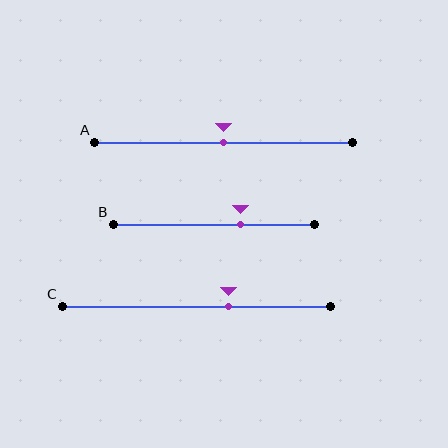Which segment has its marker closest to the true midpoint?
Segment A has its marker closest to the true midpoint.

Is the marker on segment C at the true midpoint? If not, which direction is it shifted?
No, the marker on segment C is shifted to the right by about 12% of the segment length.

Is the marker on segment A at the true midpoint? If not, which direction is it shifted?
Yes, the marker on segment A is at the true midpoint.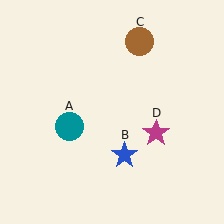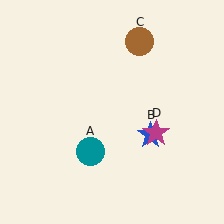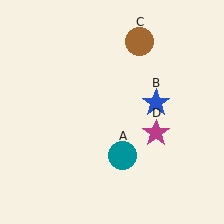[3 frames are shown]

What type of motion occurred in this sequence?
The teal circle (object A), blue star (object B) rotated counterclockwise around the center of the scene.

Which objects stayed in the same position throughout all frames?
Brown circle (object C) and magenta star (object D) remained stationary.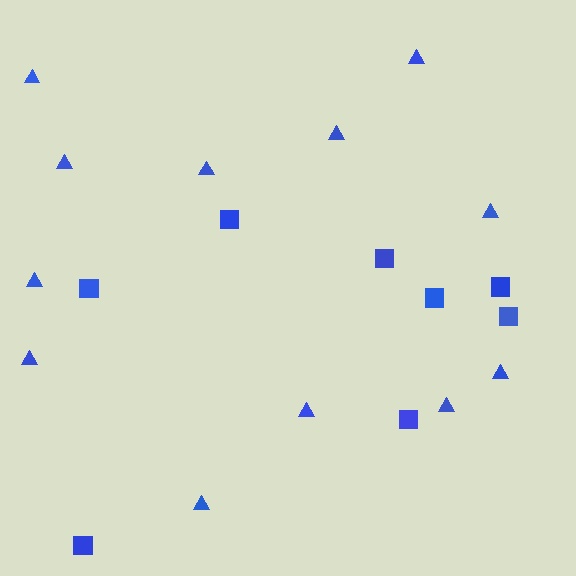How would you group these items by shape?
There are 2 groups: one group of squares (8) and one group of triangles (12).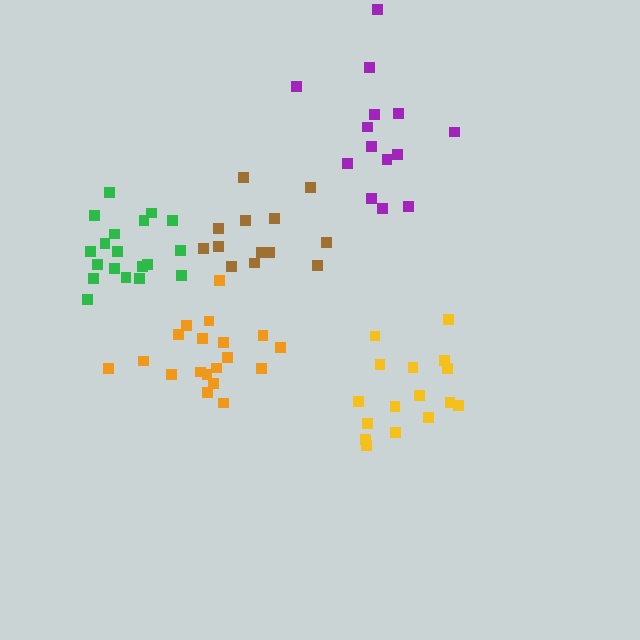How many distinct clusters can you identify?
There are 5 distinct clusters.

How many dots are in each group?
Group 1: 13 dots, Group 2: 16 dots, Group 3: 19 dots, Group 4: 19 dots, Group 5: 14 dots (81 total).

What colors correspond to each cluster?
The clusters are colored: brown, yellow, green, orange, purple.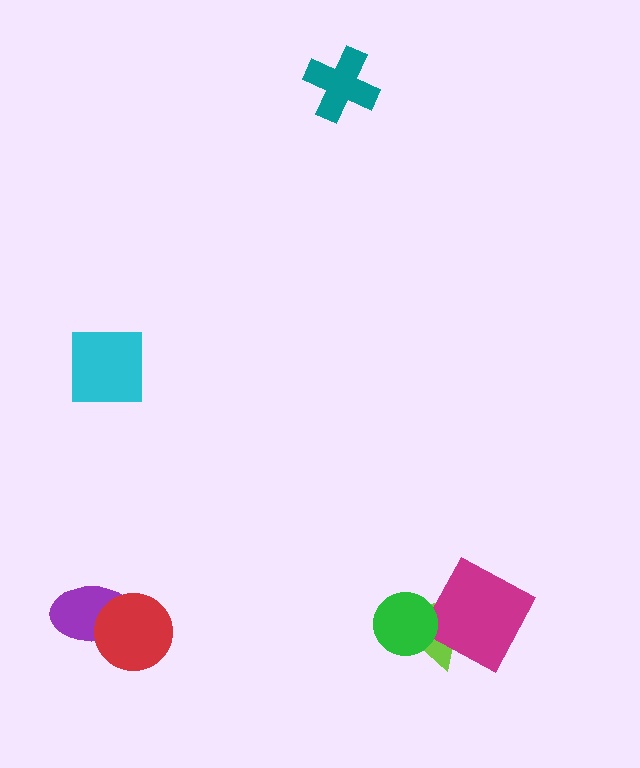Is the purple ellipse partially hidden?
Yes, it is partially covered by another shape.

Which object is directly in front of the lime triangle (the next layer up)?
The magenta square is directly in front of the lime triangle.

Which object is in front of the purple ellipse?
The red circle is in front of the purple ellipse.